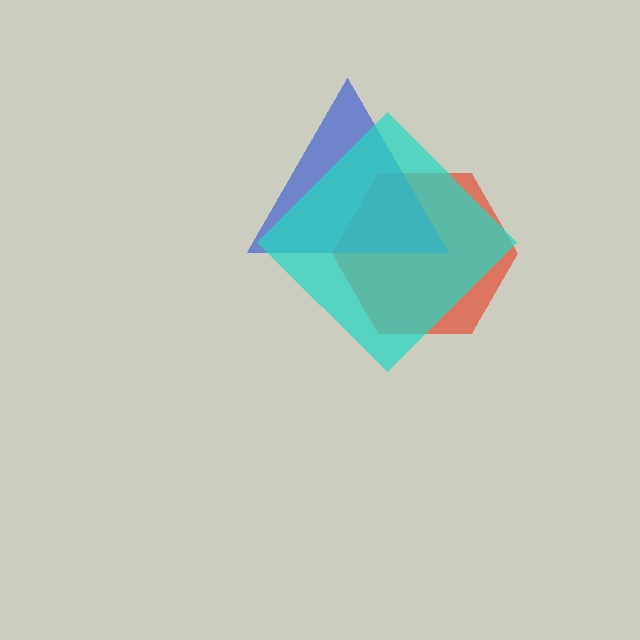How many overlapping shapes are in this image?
There are 3 overlapping shapes in the image.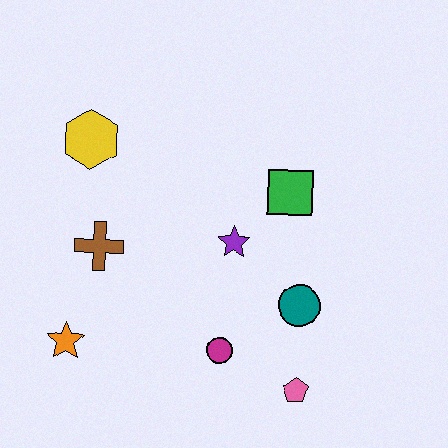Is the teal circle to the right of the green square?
Yes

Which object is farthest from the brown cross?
The pink pentagon is farthest from the brown cross.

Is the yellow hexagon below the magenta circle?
No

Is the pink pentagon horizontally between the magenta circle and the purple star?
No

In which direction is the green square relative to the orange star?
The green square is to the right of the orange star.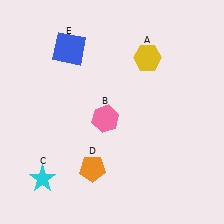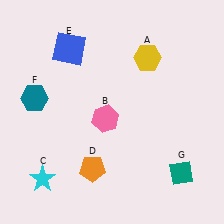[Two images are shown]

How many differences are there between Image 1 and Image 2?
There are 2 differences between the two images.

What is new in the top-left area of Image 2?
A teal hexagon (F) was added in the top-left area of Image 2.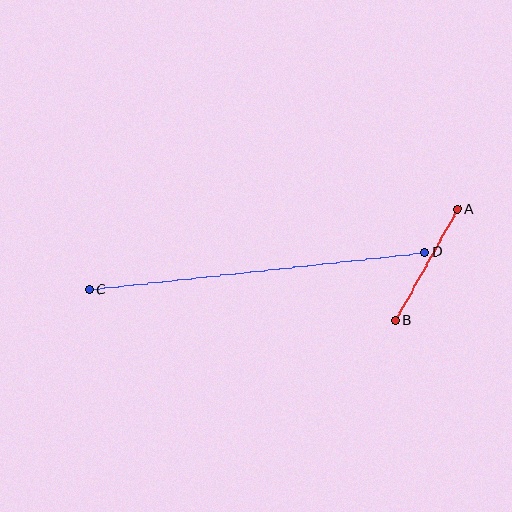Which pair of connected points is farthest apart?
Points C and D are farthest apart.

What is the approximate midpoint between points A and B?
The midpoint is at approximately (426, 265) pixels.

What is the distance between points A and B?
The distance is approximately 128 pixels.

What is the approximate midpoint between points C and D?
The midpoint is at approximately (257, 271) pixels.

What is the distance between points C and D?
The distance is approximately 338 pixels.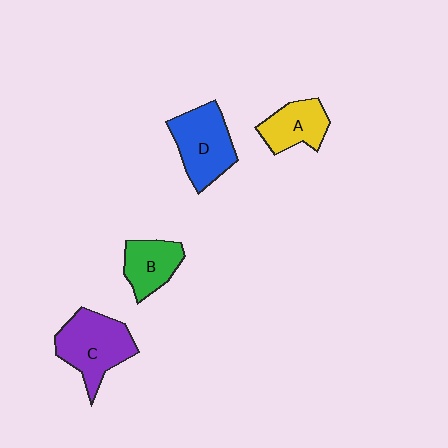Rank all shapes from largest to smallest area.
From largest to smallest: C (purple), D (blue), A (yellow), B (green).